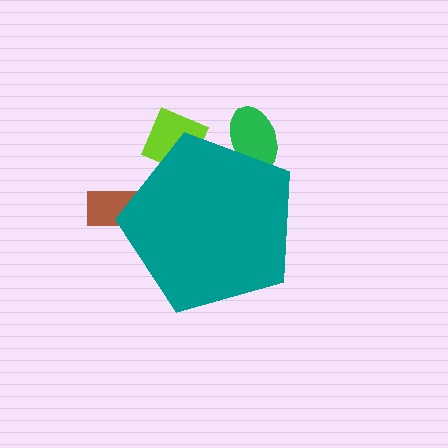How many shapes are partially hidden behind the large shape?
3 shapes are partially hidden.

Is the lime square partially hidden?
Yes, the lime square is partially hidden behind the teal pentagon.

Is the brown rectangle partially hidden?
Yes, the brown rectangle is partially hidden behind the teal pentagon.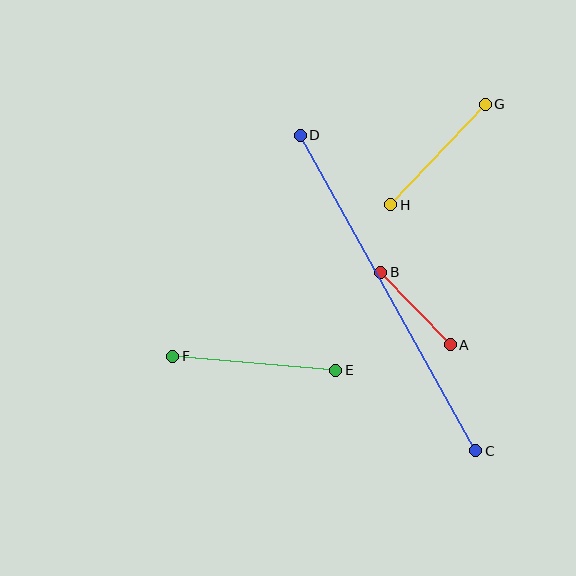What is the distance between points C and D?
The distance is approximately 361 pixels.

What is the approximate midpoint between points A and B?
The midpoint is at approximately (415, 308) pixels.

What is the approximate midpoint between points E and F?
The midpoint is at approximately (254, 363) pixels.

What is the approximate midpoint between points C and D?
The midpoint is at approximately (388, 293) pixels.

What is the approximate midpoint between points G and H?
The midpoint is at approximately (438, 154) pixels.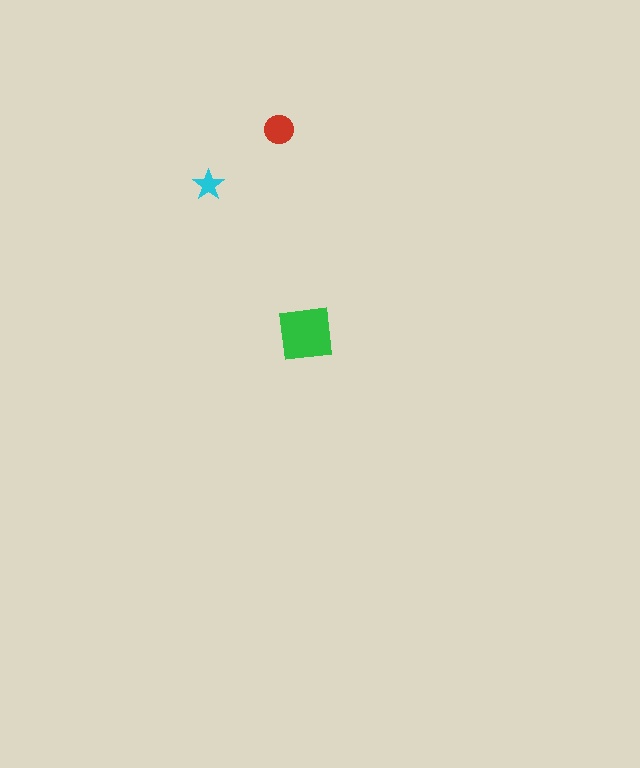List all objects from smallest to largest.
The cyan star, the red circle, the green square.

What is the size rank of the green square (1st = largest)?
1st.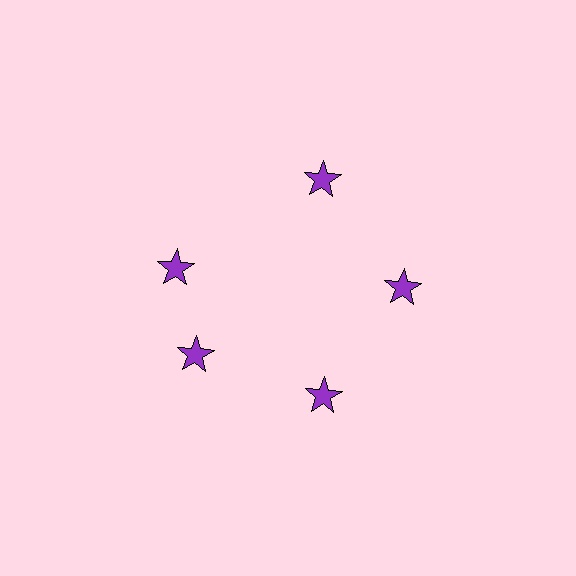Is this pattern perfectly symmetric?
No. The 5 purple stars are arranged in a ring, but one element near the 10 o'clock position is rotated out of alignment along the ring, breaking the 5-fold rotational symmetry.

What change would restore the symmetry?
The symmetry would be restored by rotating it back into even spacing with its neighbors so that all 5 stars sit at equal angles and equal distance from the center.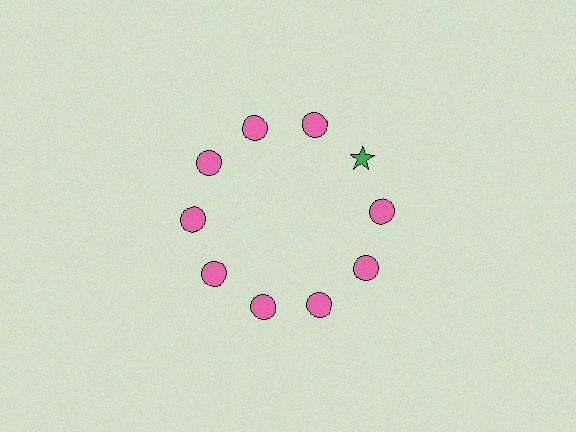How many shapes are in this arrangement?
There are 10 shapes arranged in a ring pattern.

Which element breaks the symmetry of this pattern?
The green star at roughly the 2 o'clock position breaks the symmetry. All other shapes are pink circles.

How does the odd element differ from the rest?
It differs in both color (green instead of pink) and shape (star instead of circle).